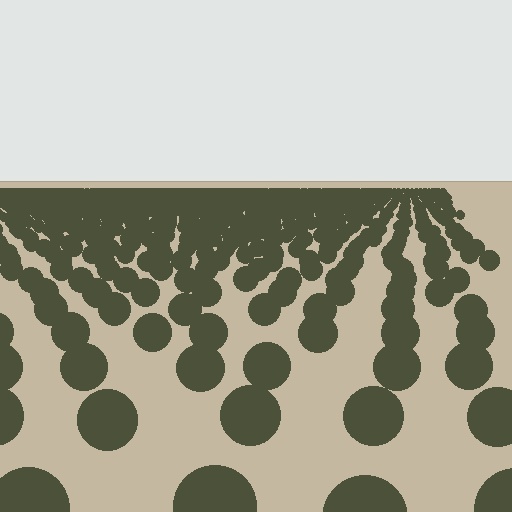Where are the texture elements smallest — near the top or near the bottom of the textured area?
Near the top.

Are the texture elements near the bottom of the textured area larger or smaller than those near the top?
Larger. Near the bottom, elements are closer to the viewer and appear at a bigger on-screen size.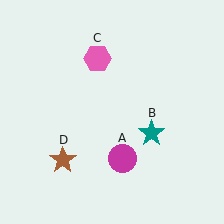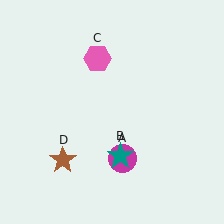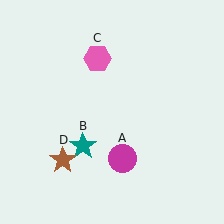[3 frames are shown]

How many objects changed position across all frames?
1 object changed position: teal star (object B).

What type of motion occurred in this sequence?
The teal star (object B) rotated clockwise around the center of the scene.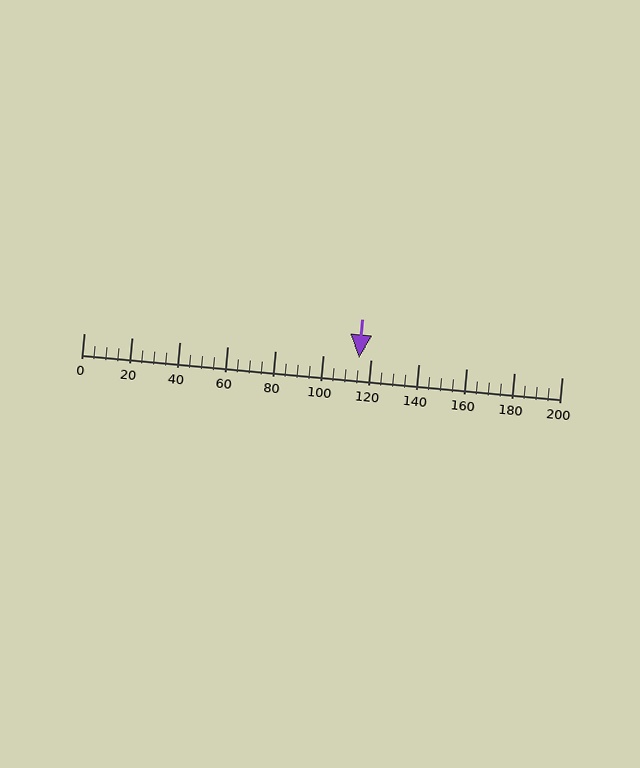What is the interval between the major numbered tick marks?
The major tick marks are spaced 20 units apart.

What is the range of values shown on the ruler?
The ruler shows values from 0 to 200.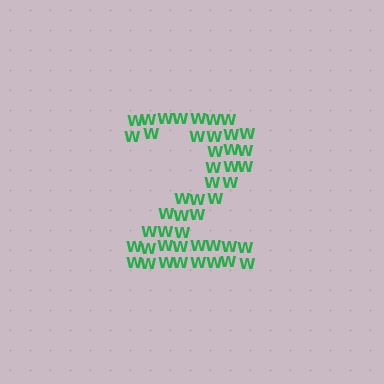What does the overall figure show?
The overall figure shows the digit 2.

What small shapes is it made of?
It is made of small letter W's.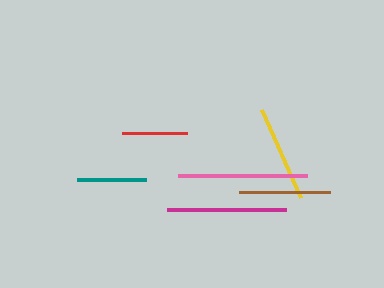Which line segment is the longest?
The pink line is the longest at approximately 129 pixels.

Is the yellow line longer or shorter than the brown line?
The yellow line is longer than the brown line.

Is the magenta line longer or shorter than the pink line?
The pink line is longer than the magenta line.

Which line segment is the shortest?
The red line is the shortest at approximately 64 pixels.